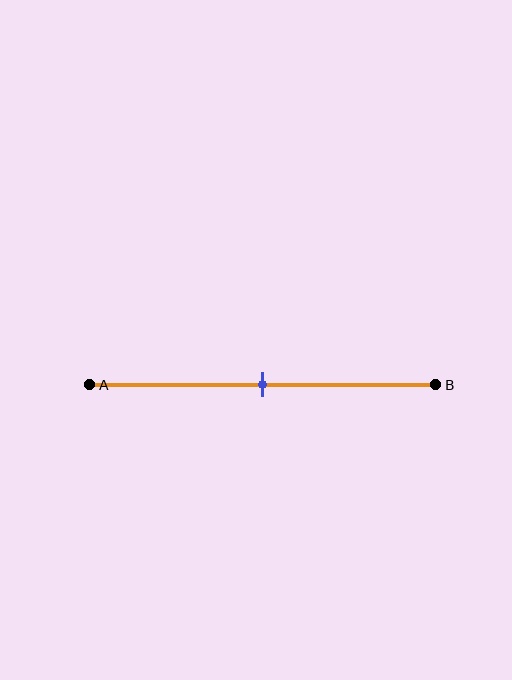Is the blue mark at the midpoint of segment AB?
Yes, the mark is approximately at the midpoint.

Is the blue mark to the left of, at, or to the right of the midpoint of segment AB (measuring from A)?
The blue mark is approximately at the midpoint of segment AB.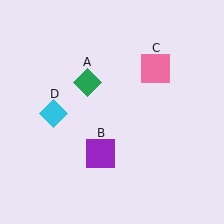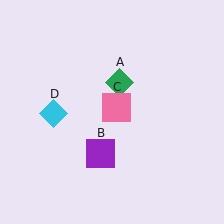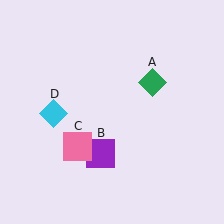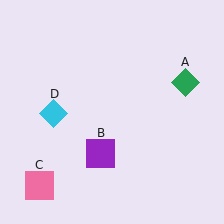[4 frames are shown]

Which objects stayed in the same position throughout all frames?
Purple square (object B) and cyan diamond (object D) remained stationary.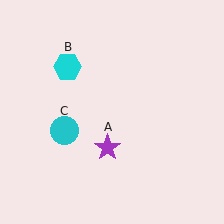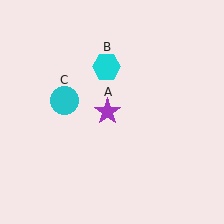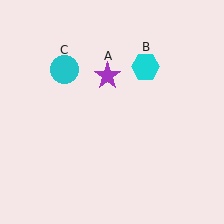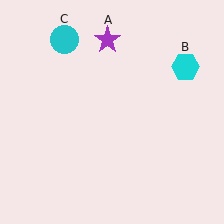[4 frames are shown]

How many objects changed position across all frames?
3 objects changed position: purple star (object A), cyan hexagon (object B), cyan circle (object C).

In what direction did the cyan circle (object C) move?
The cyan circle (object C) moved up.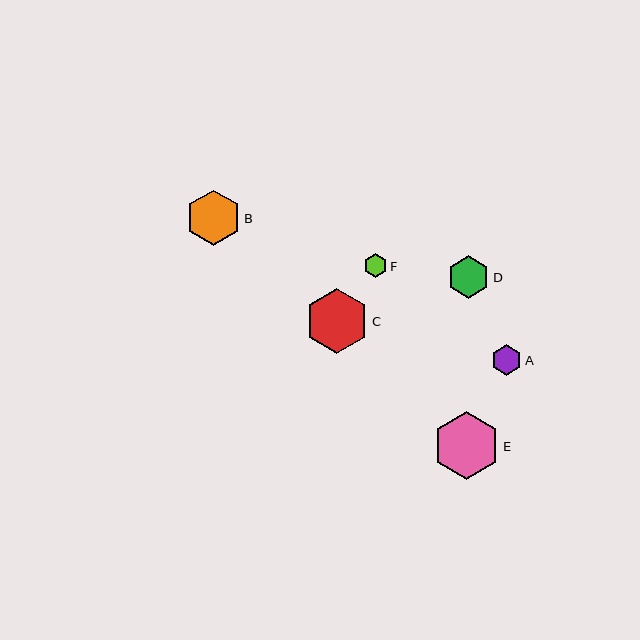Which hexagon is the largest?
Hexagon E is the largest with a size of approximately 67 pixels.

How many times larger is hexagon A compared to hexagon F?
Hexagon A is approximately 1.3 times the size of hexagon F.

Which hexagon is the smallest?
Hexagon F is the smallest with a size of approximately 24 pixels.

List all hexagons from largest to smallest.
From largest to smallest: E, C, B, D, A, F.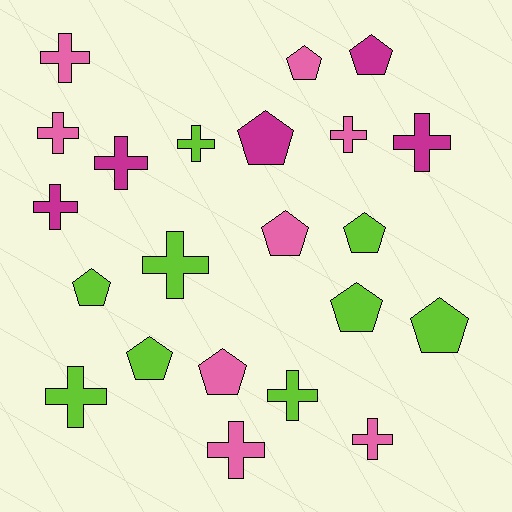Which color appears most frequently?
Lime, with 9 objects.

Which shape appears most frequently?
Cross, with 12 objects.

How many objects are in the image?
There are 22 objects.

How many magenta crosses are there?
There are 3 magenta crosses.